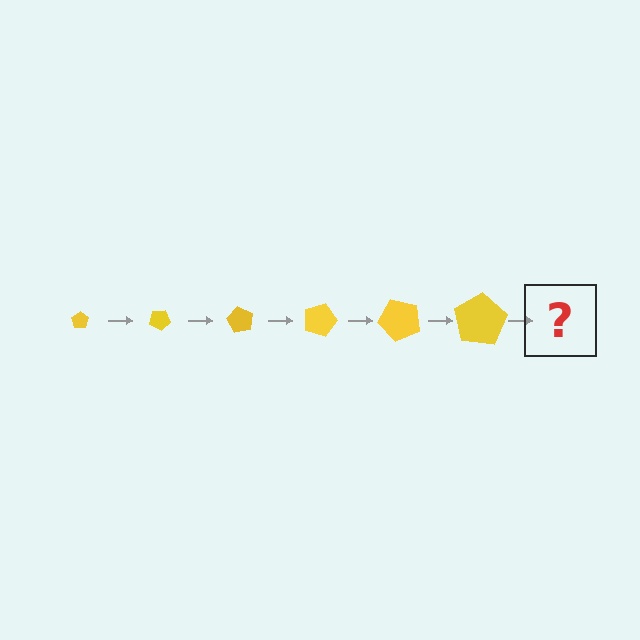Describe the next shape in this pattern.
It should be a pentagon, larger than the previous one and rotated 180 degrees from the start.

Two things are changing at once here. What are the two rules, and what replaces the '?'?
The two rules are that the pentagon grows larger each step and it rotates 30 degrees each step. The '?' should be a pentagon, larger than the previous one and rotated 180 degrees from the start.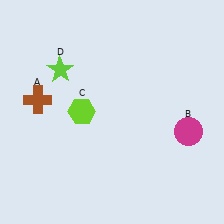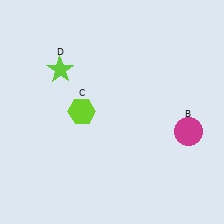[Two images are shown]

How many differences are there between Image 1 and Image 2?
There is 1 difference between the two images.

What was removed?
The brown cross (A) was removed in Image 2.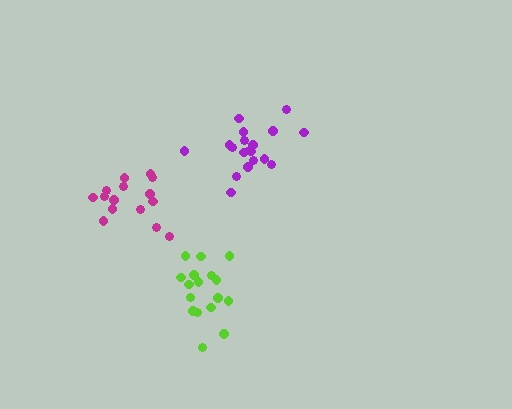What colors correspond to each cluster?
The clusters are colored: lime, purple, magenta.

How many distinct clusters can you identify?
There are 3 distinct clusters.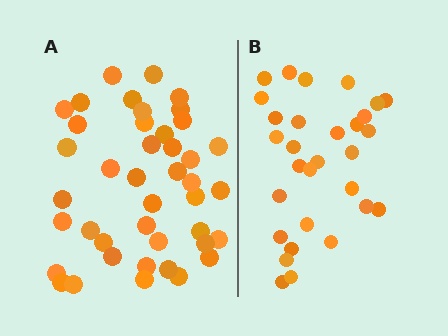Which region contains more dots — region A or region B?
Region A (the left region) has more dots.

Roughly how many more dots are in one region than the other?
Region A has roughly 12 or so more dots than region B.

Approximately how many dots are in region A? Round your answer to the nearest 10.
About 40 dots. (The exact count is 42, which rounds to 40.)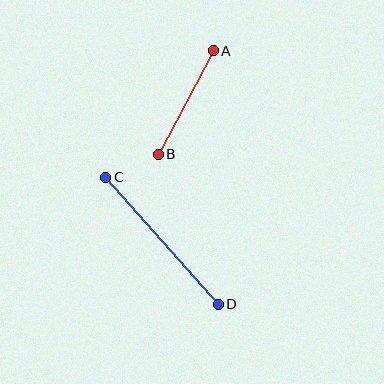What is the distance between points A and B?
The distance is approximately 117 pixels.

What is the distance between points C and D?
The distance is approximately 170 pixels.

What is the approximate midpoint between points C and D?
The midpoint is at approximately (162, 241) pixels.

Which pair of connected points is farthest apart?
Points C and D are farthest apart.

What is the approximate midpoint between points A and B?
The midpoint is at approximately (186, 103) pixels.